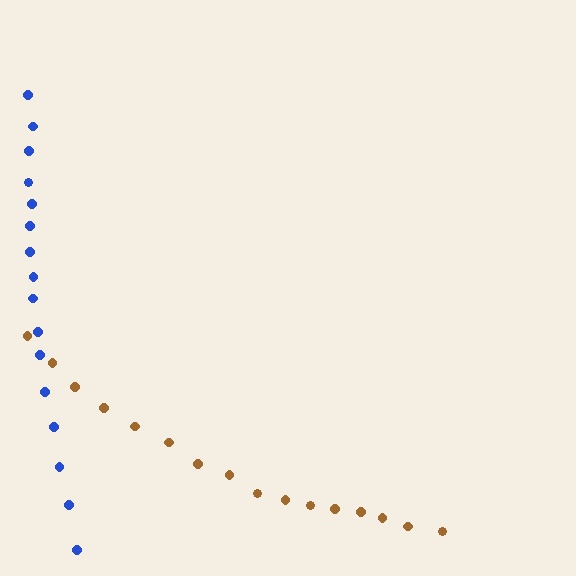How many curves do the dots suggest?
There are 2 distinct paths.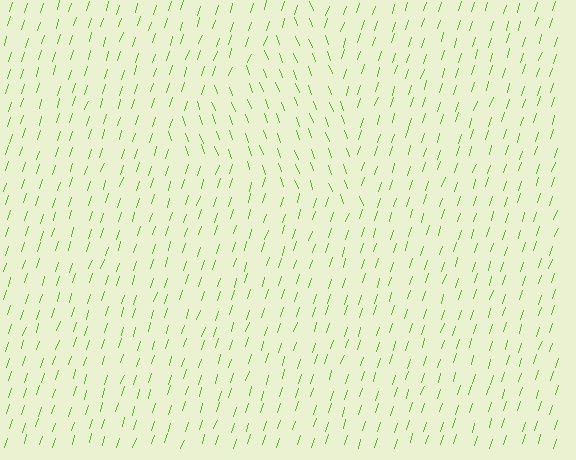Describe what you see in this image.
The image is filled with small lime line segments. A triangle region in the image has lines oriented differently from the surrounding lines, creating a visible texture boundary.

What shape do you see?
I see a triangle.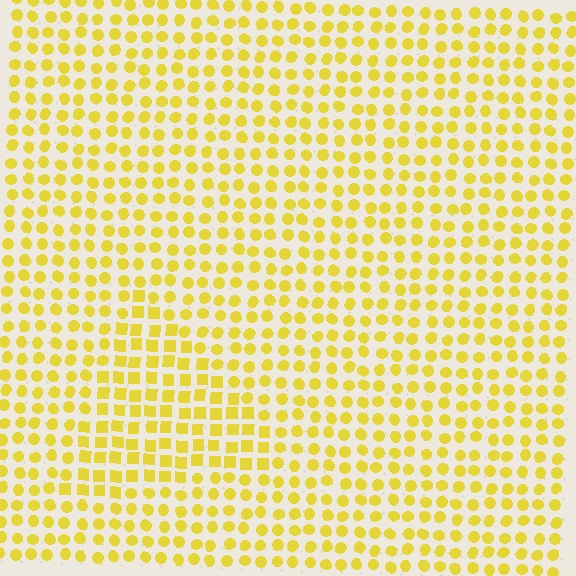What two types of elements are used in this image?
The image uses squares inside the triangle region and circles outside it.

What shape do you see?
I see a triangle.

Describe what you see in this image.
The image is filled with small yellow elements arranged in a uniform grid. A triangle-shaped region contains squares, while the surrounding area contains circles. The boundary is defined purely by the change in element shape.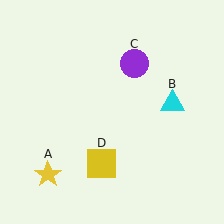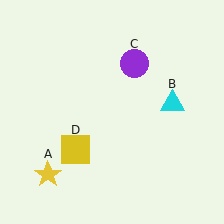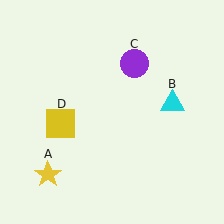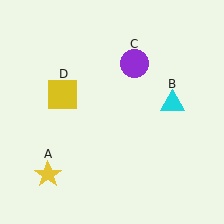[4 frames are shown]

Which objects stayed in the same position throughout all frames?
Yellow star (object A) and cyan triangle (object B) and purple circle (object C) remained stationary.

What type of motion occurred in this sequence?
The yellow square (object D) rotated clockwise around the center of the scene.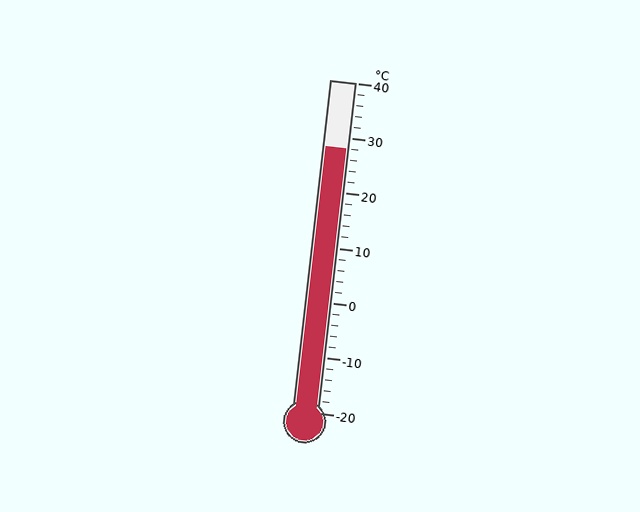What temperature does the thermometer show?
The thermometer shows approximately 28°C.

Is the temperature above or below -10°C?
The temperature is above -10°C.